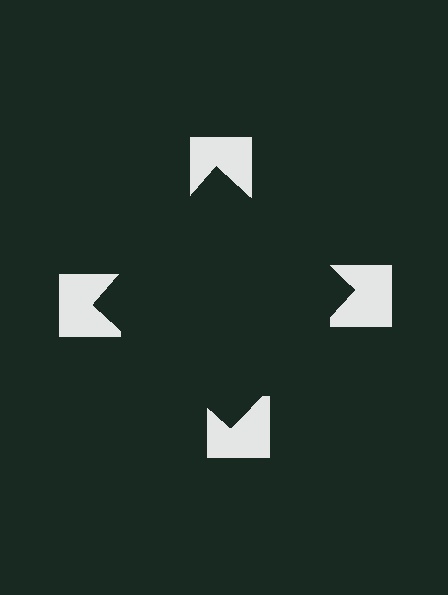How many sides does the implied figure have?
4 sides.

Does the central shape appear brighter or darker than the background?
It typically appears slightly darker than the background, even though no actual brightness change is drawn.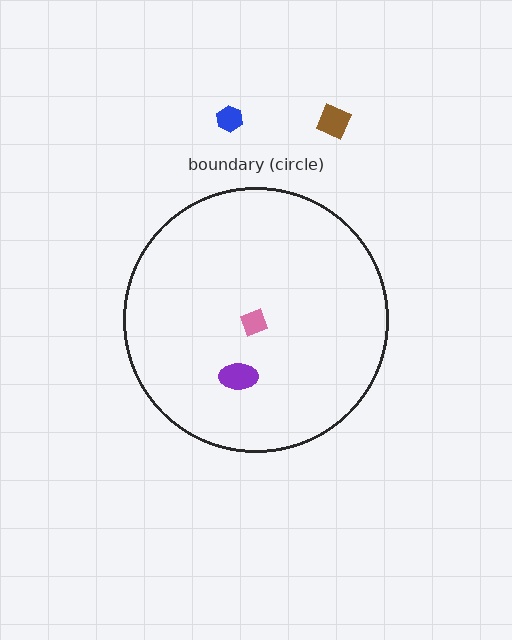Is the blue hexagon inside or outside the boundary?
Outside.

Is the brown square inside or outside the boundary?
Outside.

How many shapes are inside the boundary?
2 inside, 2 outside.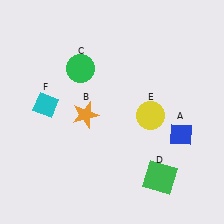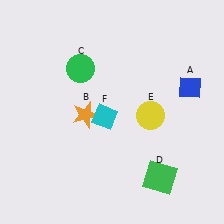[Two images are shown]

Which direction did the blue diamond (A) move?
The blue diamond (A) moved up.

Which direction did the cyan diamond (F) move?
The cyan diamond (F) moved right.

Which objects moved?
The objects that moved are: the blue diamond (A), the cyan diamond (F).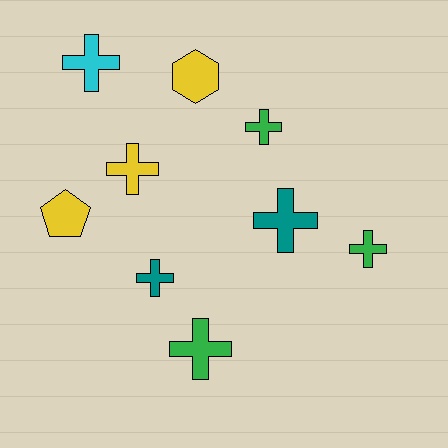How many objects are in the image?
There are 9 objects.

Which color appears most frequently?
Yellow, with 3 objects.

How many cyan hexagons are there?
There are no cyan hexagons.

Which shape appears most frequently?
Cross, with 7 objects.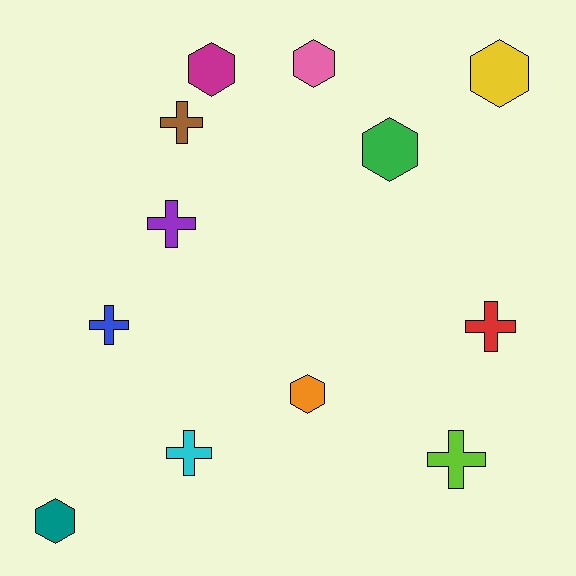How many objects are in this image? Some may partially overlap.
There are 12 objects.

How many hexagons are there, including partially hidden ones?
There are 6 hexagons.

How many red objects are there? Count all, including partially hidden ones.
There is 1 red object.